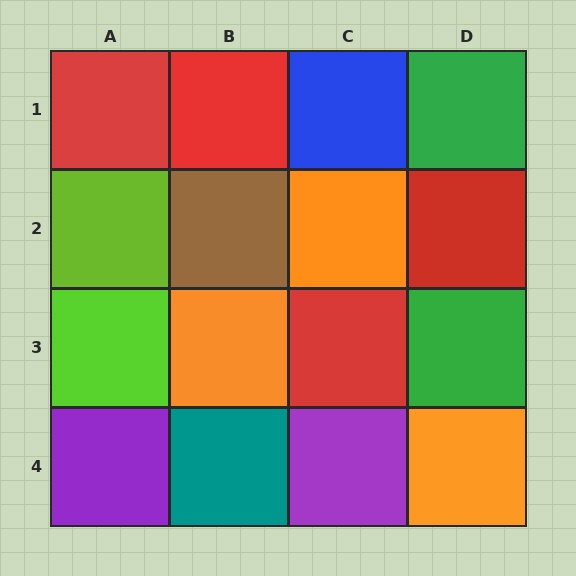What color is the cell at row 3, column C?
Red.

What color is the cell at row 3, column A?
Lime.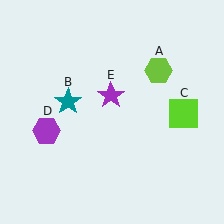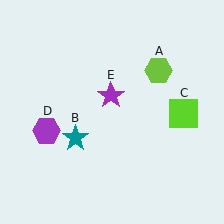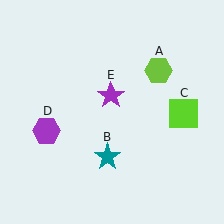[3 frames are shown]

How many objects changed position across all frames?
1 object changed position: teal star (object B).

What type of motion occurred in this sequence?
The teal star (object B) rotated counterclockwise around the center of the scene.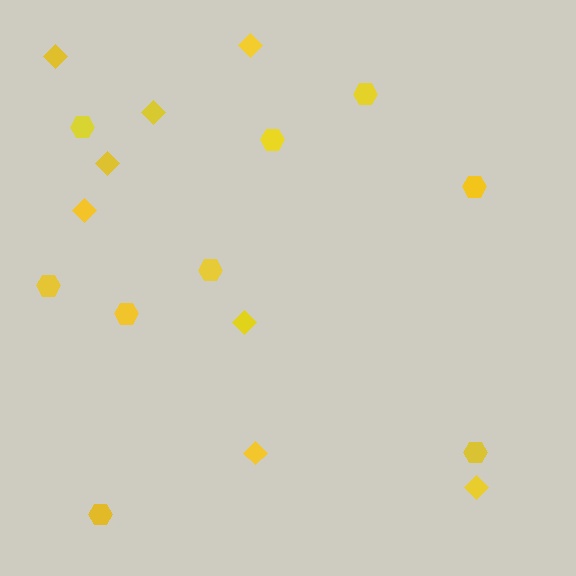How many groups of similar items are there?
There are 2 groups: one group of diamonds (8) and one group of hexagons (9).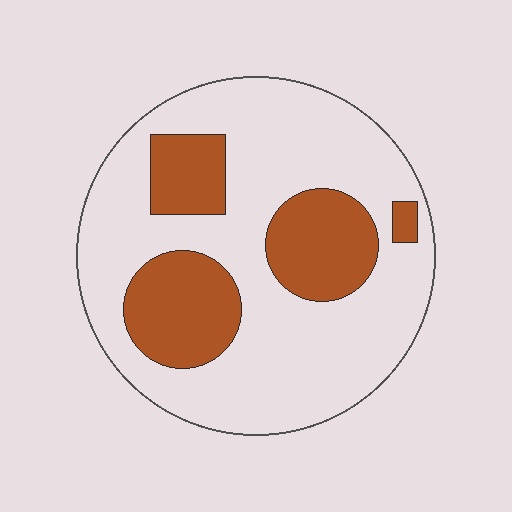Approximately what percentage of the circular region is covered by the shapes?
Approximately 30%.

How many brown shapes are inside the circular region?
4.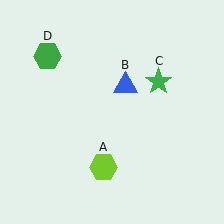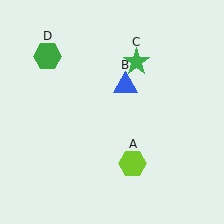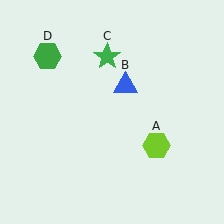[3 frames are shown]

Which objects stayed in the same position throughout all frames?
Blue triangle (object B) and green hexagon (object D) remained stationary.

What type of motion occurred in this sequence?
The lime hexagon (object A), green star (object C) rotated counterclockwise around the center of the scene.